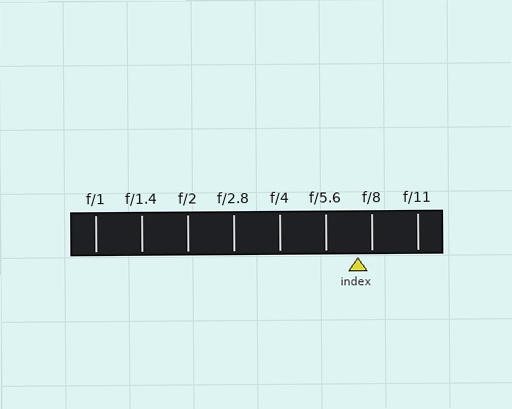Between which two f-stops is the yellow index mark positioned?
The index mark is between f/5.6 and f/8.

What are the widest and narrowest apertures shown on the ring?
The widest aperture shown is f/1 and the narrowest is f/11.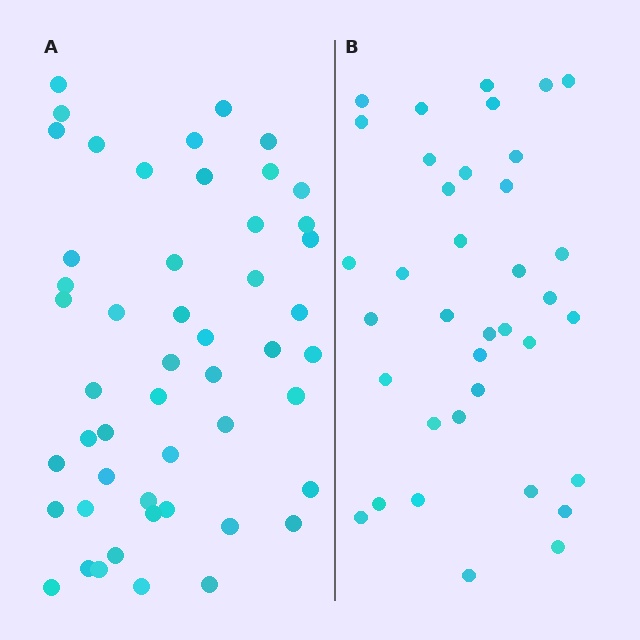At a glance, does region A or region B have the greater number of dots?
Region A (the left region) has more dots.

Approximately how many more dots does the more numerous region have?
Region A has approximately 15 more dots than region B.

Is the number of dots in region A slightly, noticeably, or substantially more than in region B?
Region A has noticeably more, but not dramatically so. The ratio is roughly 1.4 to 1.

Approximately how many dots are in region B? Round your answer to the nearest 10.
About 40 dots. (The exact count is 37, which rounds to 40.)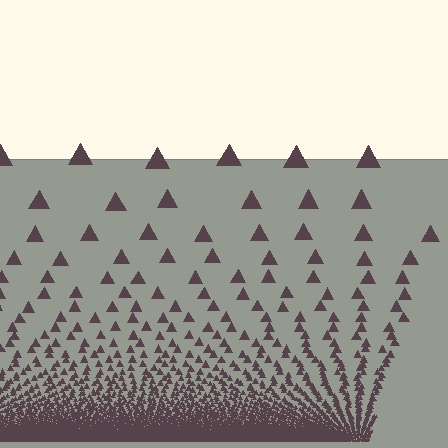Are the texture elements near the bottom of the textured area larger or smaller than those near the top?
Smaller. The gradient is inverted — elements near the bottom are smaller and denser.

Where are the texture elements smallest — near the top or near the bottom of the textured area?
Near the bottom.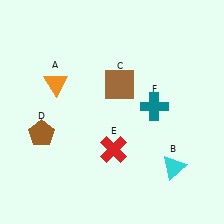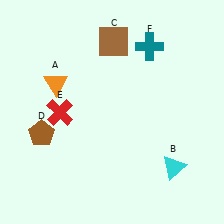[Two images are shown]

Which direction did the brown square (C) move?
The brown square (C) moved up.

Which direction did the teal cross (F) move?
The teal cross (F) moved up.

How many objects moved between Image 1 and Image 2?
3 objects moved between the two images.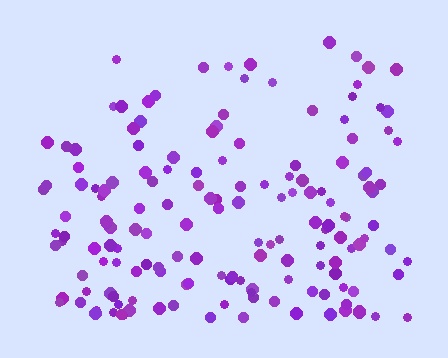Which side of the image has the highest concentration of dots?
The bottom.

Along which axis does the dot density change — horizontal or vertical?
Vertical.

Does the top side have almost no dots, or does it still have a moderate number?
Still a moderate number, just noticeably fewer than the bottom.